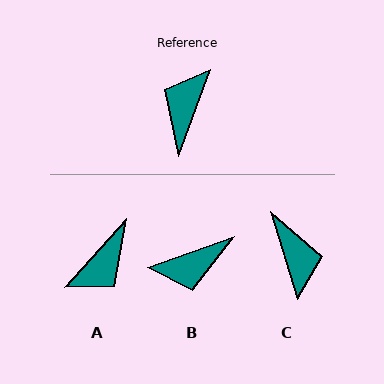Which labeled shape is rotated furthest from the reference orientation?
A, about 158 degrees away.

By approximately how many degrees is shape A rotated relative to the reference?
Approximately 158 degrees counter-clockwise.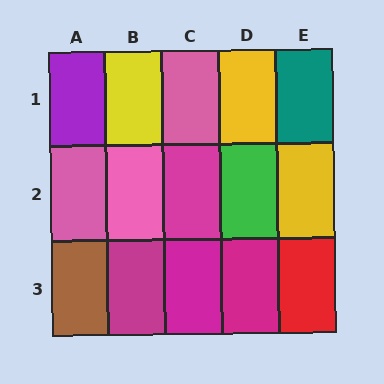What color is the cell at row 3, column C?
Magenta.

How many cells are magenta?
4 cells are magenta.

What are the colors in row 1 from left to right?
Purple, yellow, pink, yellow, teal.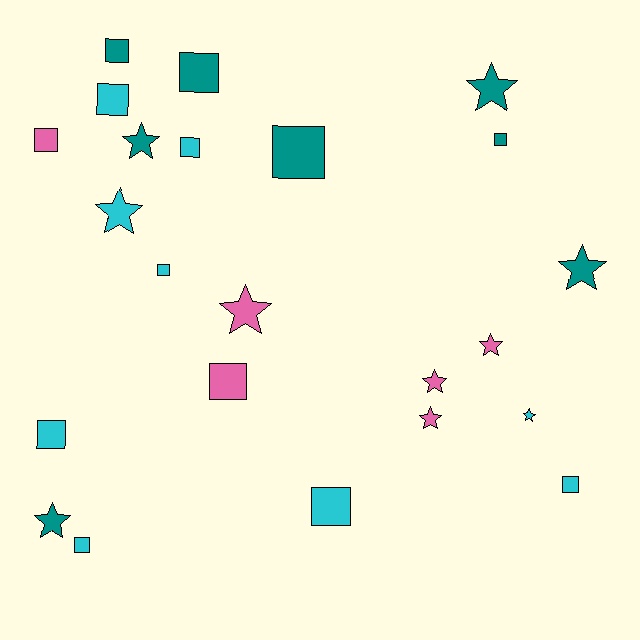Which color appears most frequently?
Cyan, with 9 objects.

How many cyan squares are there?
There are 7 cyan squares.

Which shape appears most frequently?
Square, with 13 objects.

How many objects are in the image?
There are 23 objects.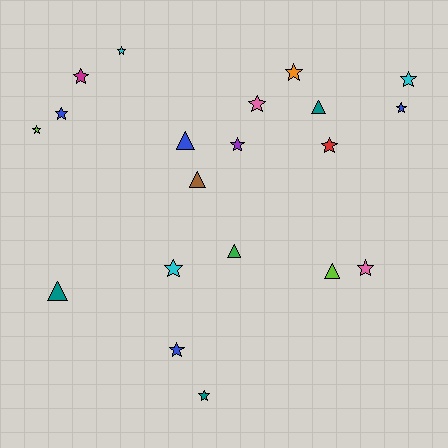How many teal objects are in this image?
There are 3 teal objects.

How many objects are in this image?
There are 20 objects.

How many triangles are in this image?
There are 6 triangles.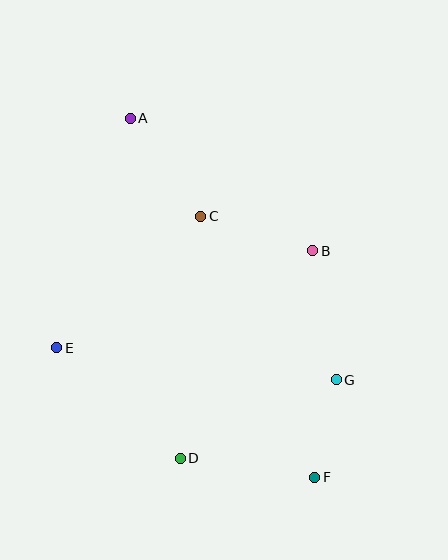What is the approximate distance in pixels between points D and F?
The distance between D and F is approximately 136 pixels.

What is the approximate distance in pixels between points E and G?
The distance between E and G is approximately 281 pixels.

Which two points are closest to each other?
Points F and G are closest to each other.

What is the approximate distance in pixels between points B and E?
The distance between B and E is approximately 274 pixels.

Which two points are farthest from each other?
Points A and F are farthest from each other.